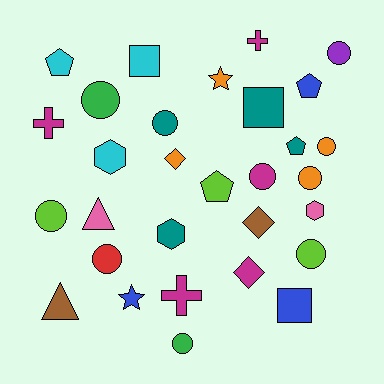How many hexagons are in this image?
There are 3 hexagons.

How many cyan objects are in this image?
There are 3 cyan objects.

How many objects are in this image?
There are 30 objects.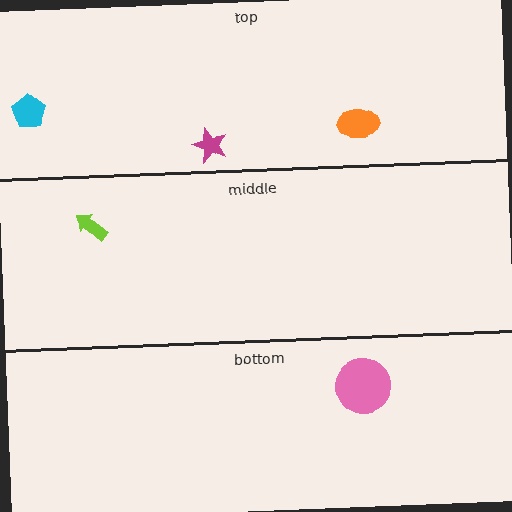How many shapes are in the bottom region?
1.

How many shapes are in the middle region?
1.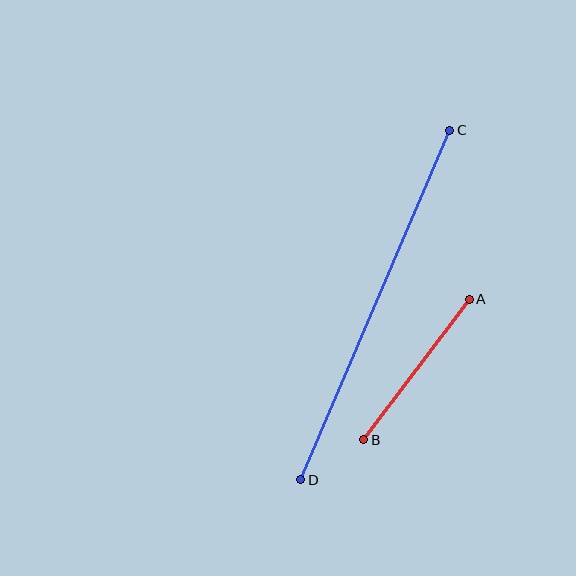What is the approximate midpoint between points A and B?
The midpoint is at approximately (416, 370) pixels.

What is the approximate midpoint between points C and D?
The midpoint is at approximately (375, 305) pixels.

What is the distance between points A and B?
The distance is approximately 176 pixels.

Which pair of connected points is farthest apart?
Points C and D are farthest apart.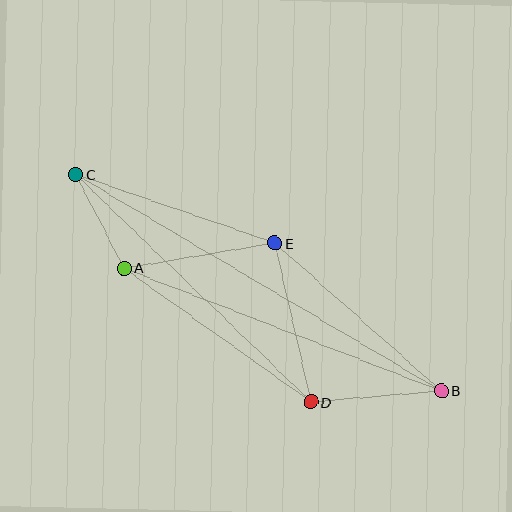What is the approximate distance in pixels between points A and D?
The distance between A and D is approximately 230 pixels.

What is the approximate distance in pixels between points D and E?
The distance between D and E is approximately 163 pixels.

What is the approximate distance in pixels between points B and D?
The distance between B and D is approximately 131 pixels.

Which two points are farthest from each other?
Points B and C are farthest from each other.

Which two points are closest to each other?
Points A and C are closest to each other.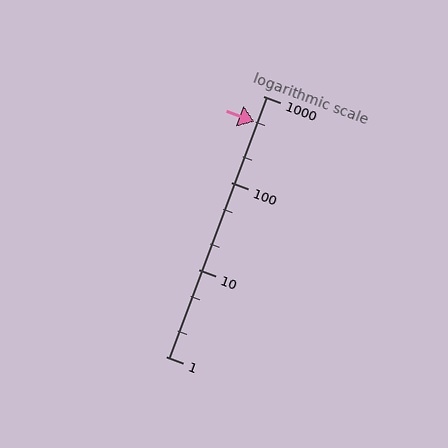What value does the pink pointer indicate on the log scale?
The pointer indicates approximately 500.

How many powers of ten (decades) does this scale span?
The scale spans 3 decades, from 1 to 1000.